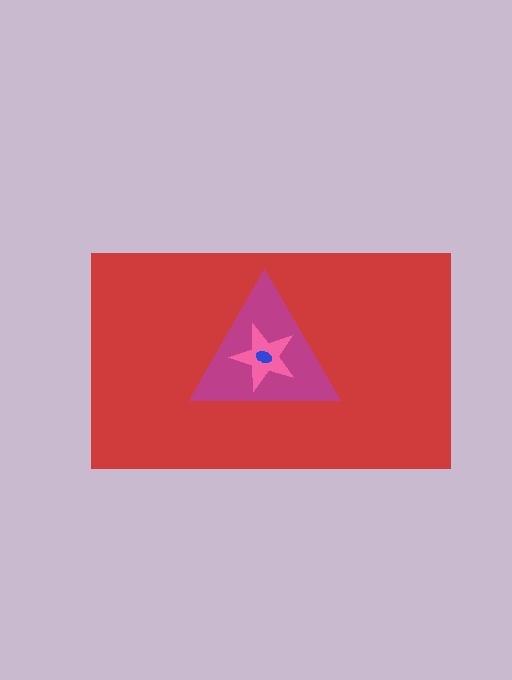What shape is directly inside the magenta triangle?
The pink star.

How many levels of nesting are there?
4.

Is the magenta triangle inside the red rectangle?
Yes.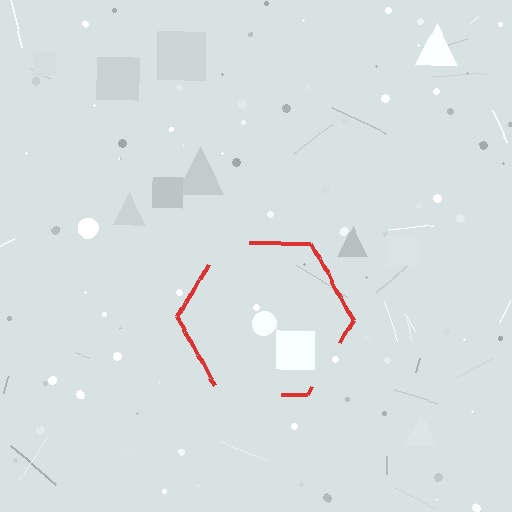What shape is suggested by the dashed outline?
The dashed outline suggests a hexagon.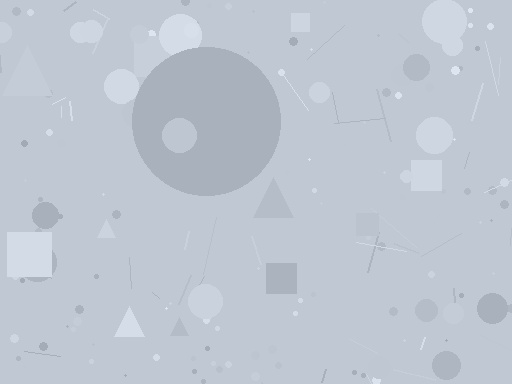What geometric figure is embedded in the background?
A circle is embedded in the background.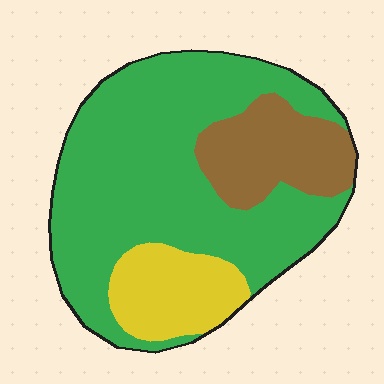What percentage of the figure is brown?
Brown takes up about one sixth (1/6) of the figure.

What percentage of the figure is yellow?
Yellow takes up about one sixth (1/6) of the figure.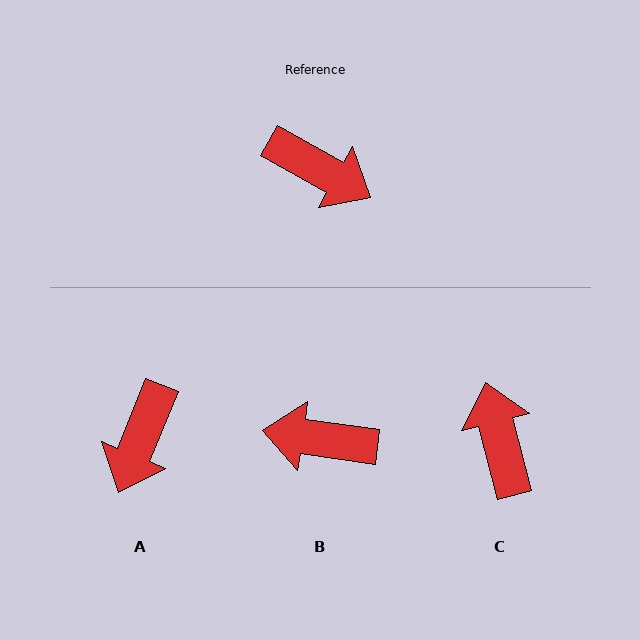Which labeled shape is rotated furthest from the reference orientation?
B, about 159 degrees away.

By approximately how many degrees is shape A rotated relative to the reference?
Approximately 83 degrees clockwise.